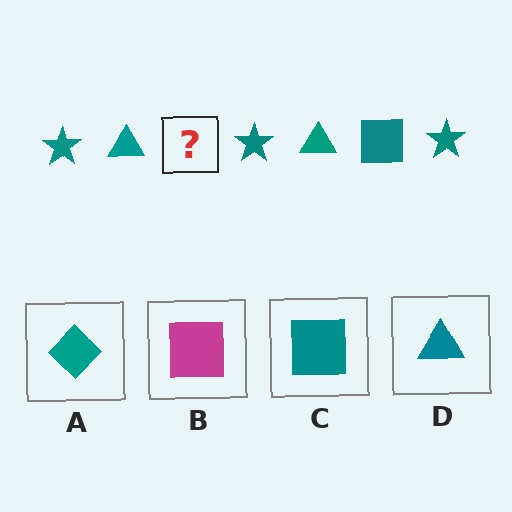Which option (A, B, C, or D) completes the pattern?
C.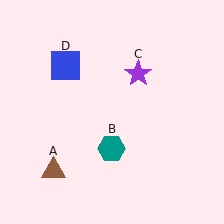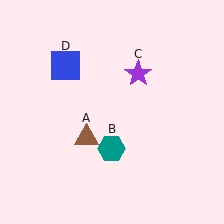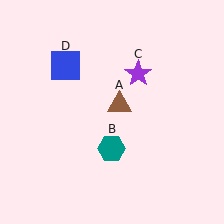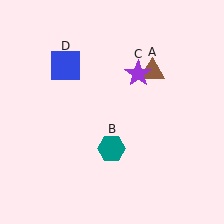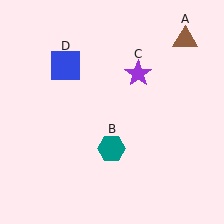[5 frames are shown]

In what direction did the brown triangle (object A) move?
The brown triangle (object A) moved up and to the right.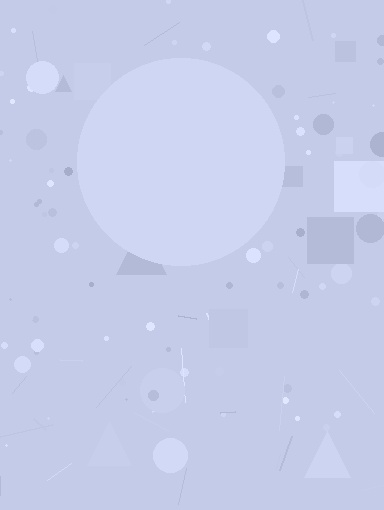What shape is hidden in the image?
A circle is hidden in the image.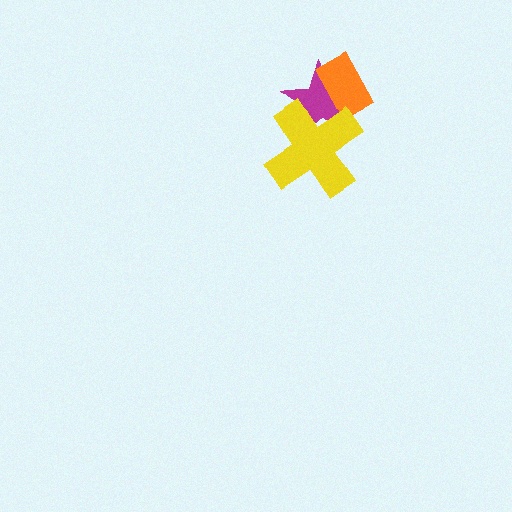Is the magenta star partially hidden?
Yes, it is partially covered by another shape.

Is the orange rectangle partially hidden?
Yes, it is partially covered by another shape.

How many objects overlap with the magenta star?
2 objects overlap with the magenta star.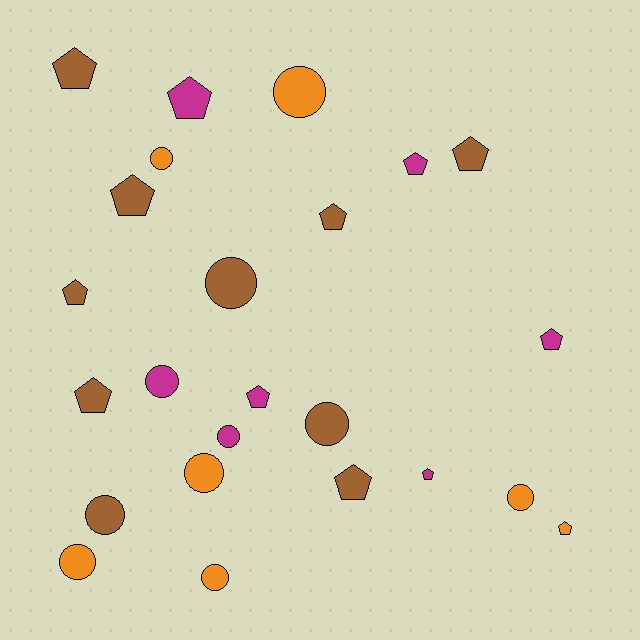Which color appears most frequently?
Brown, with 10 objects.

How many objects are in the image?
There are 24 objects.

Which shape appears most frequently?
Pentagon, with 13 objects.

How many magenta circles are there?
There are 2 magenta circles.